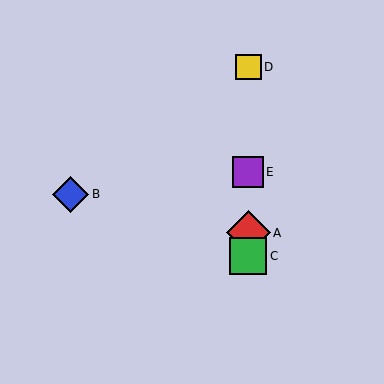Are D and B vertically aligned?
No, D is at x≈248 and B is at x≈71.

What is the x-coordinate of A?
Object A is at x≈248.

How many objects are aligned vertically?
4 objects (A, C, D, E) are aligned vertically.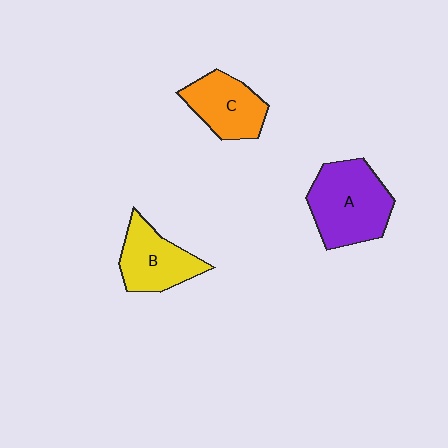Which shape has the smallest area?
Shape C (orange).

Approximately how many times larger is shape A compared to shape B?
Approximately 1.4 times.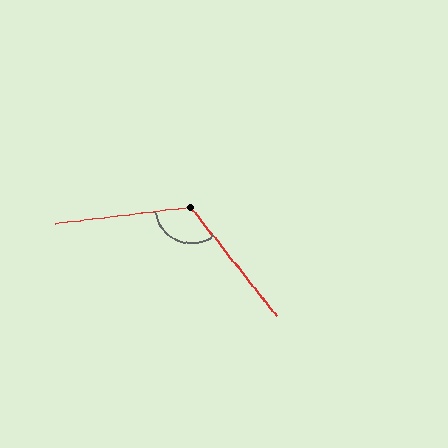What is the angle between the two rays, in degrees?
Approximately 121 degrees.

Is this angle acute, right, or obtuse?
It is obtuse.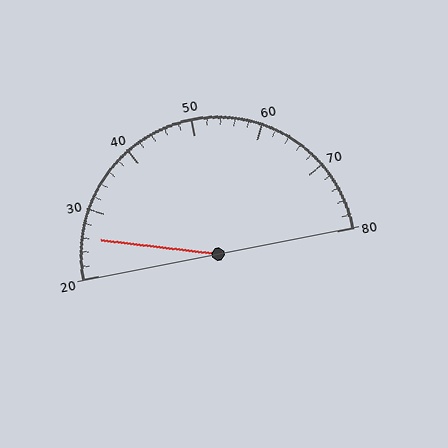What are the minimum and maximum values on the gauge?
The gauge ranges from 20 to 80.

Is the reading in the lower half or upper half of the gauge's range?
The reading is in the lower half of the range (20 to 80).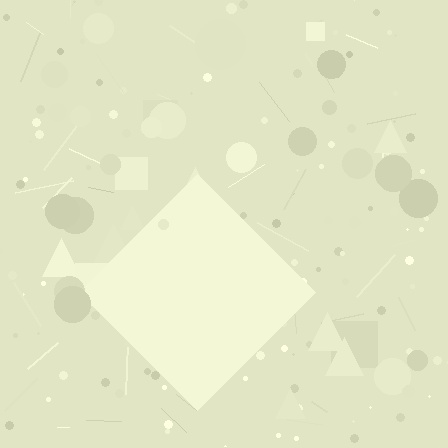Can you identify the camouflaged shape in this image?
The camouflaged shape is a diamond.